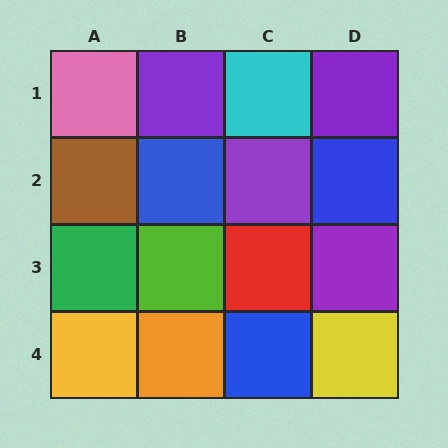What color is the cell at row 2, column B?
Blue.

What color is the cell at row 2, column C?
Purple.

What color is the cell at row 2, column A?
Brown.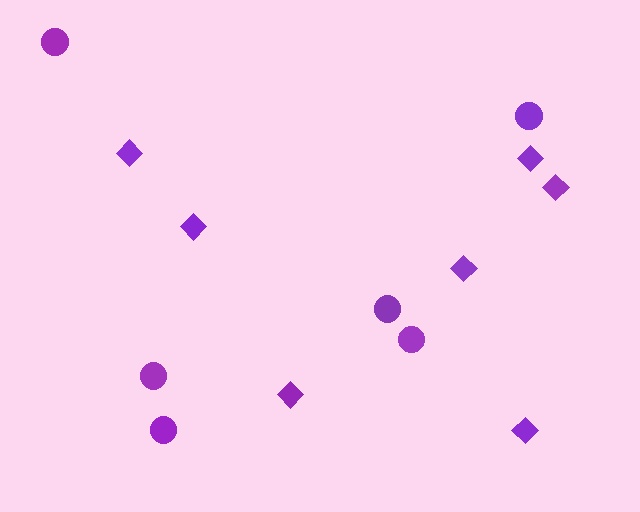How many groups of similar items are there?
There are 2 groups: one group of circles (6) and one group of diamonds (7).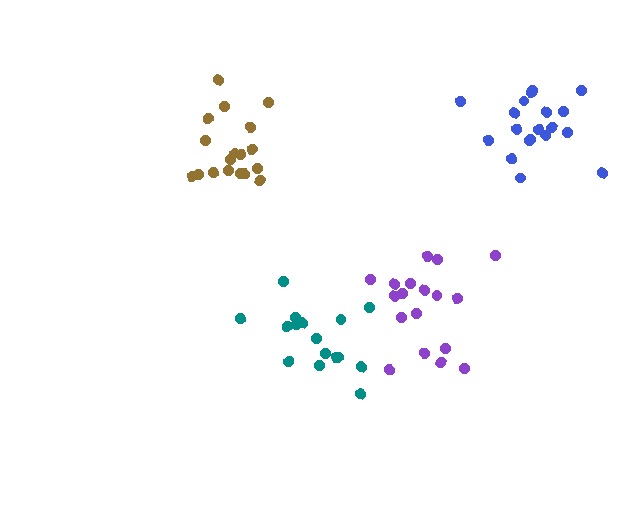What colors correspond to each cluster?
The clusters are colored: purple, blue, brown, teal.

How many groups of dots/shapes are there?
There are 4 groups.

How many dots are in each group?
Group 1: 18 dots, Group 2: 19 dots, Group 3: 18 dots, Group 4: 16 dots (71 total).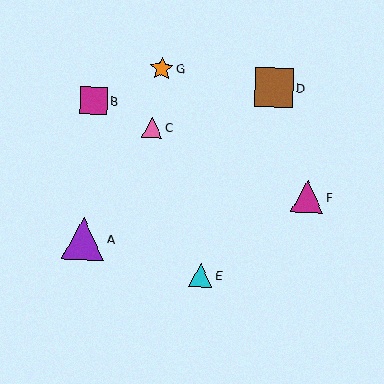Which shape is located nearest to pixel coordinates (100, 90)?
The magenta square (labeled B) at (94, 101) is nearest to that location.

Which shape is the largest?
The purple triangle (labeled A) is the largest.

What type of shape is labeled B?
Shape B is a magenta square.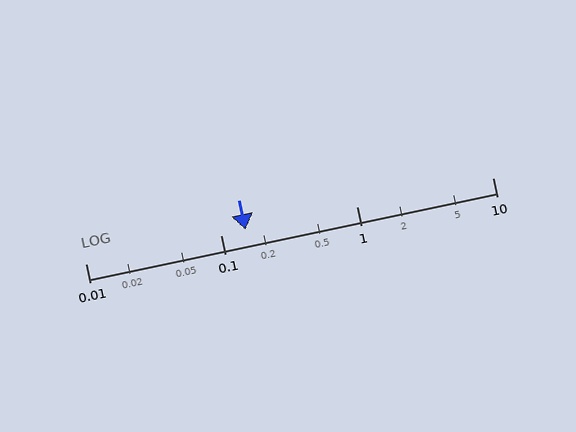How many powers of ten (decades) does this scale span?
The scale spans 3 decades, from 0.01 to 10.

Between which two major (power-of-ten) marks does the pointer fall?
The pointer is between 0.1 and 1.